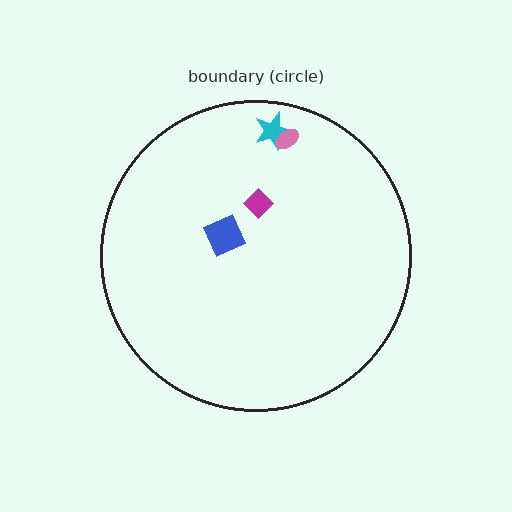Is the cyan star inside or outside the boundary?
Inside.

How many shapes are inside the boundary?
4 inside, 0 outside.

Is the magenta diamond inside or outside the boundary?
Inside.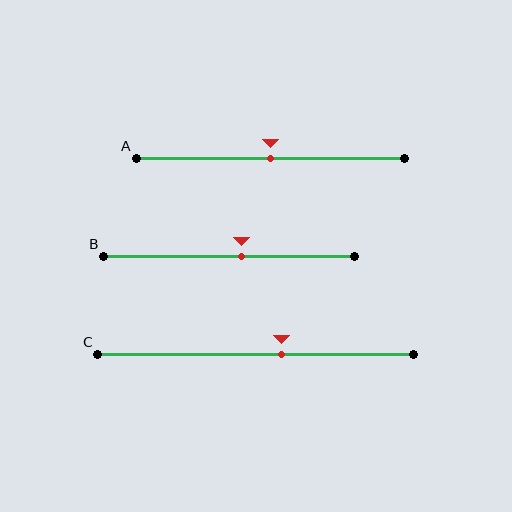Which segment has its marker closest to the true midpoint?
Segment A has its marker closest to the true midpoint.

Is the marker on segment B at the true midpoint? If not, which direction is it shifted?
No, the marker on segment B is shifted to the right by about 5% of the segment length.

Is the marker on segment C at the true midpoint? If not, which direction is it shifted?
No, the marker on segment C is shifted to the right by about 8% of the segment length.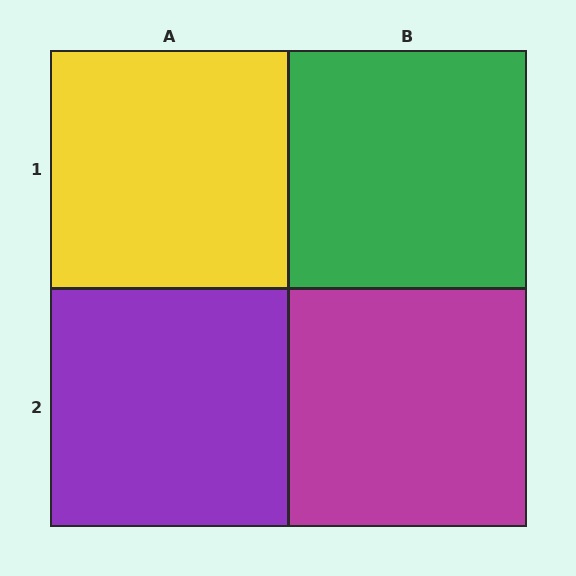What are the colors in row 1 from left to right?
Yellow, green.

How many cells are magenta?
1 cell is magenta.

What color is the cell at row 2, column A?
Purple.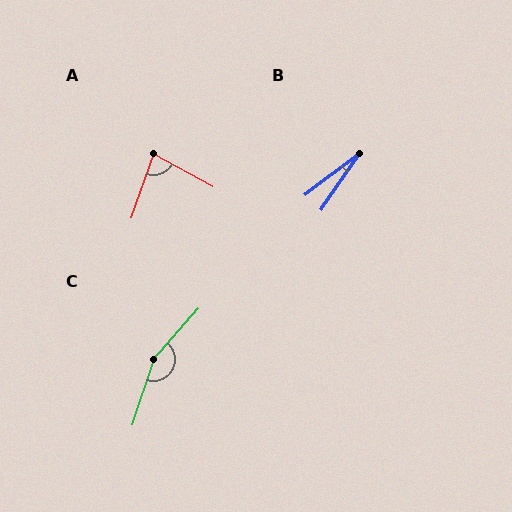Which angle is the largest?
C, at approximately 157 degrees.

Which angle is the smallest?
B, at approximately 19 degrees.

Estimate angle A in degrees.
Approximately 80 degrees.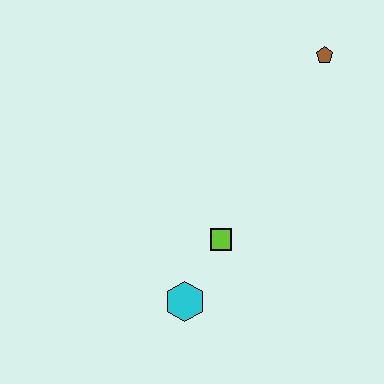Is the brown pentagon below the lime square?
No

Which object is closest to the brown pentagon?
The lime square is closest to the brown pentagon.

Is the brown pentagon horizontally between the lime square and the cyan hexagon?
No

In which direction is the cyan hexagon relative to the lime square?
The cyan hexagon is below the lime square.